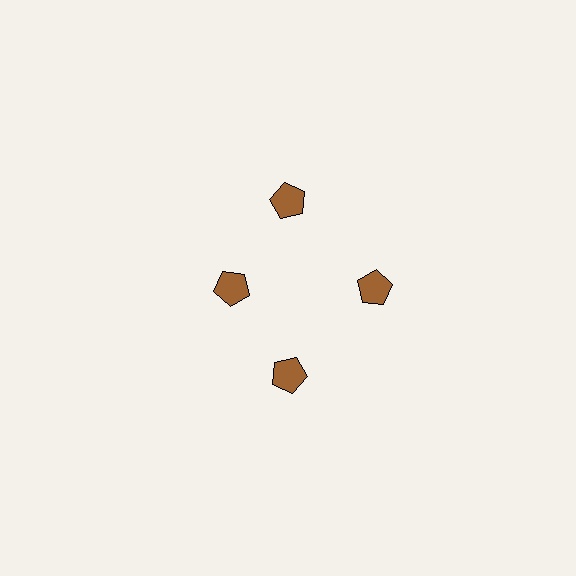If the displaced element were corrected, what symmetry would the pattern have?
It would have 4-fold rotational symmetry — the pattern would map onto itself every 90 degrees.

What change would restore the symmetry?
The symmetry would be restored by moving it outward, back onto the ring so that all 4 pentagons sit at equal angles and equal distance from the center.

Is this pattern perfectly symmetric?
No. The 4 brown pentagons are arranged in a ring, but one element near the 9 o'clock position is pulled inward toward the center, breaking the 4-fold rotational symmetry.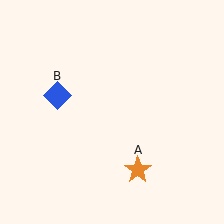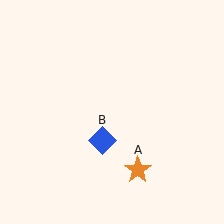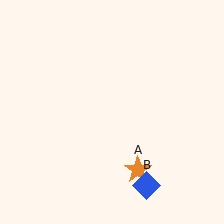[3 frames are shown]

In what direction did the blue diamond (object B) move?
The blue diamond (object B) moved down and to the right.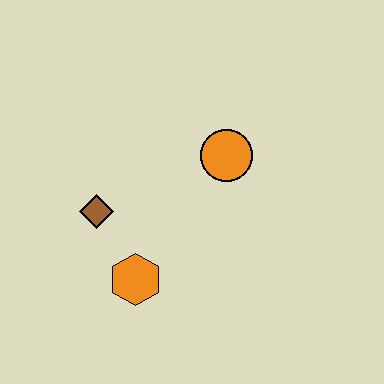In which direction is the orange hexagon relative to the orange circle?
The orange hexagon is below the orange circle.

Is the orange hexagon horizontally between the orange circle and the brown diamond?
Yes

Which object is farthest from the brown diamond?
The orange circle is farthest from the brown diamond.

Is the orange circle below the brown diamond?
No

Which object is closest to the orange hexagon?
The brown diamond is closest to the orange hexagon.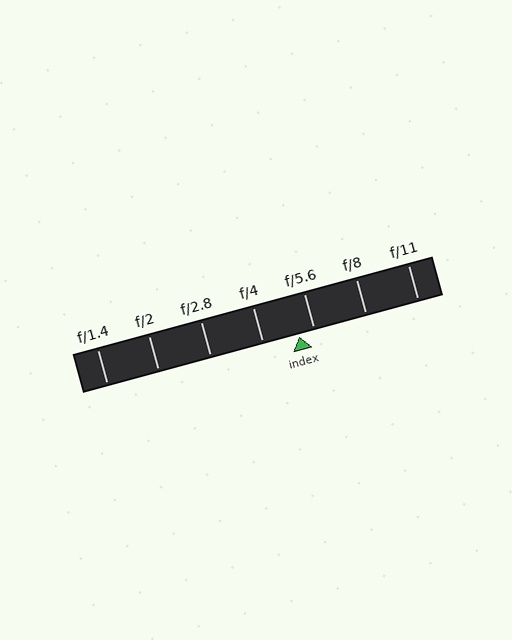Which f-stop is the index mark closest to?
The index mark is closest to f/5.6.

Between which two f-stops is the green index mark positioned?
The index mark is between f/4 and f/5.6.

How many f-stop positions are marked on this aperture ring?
There are 7 f-stop positions marked.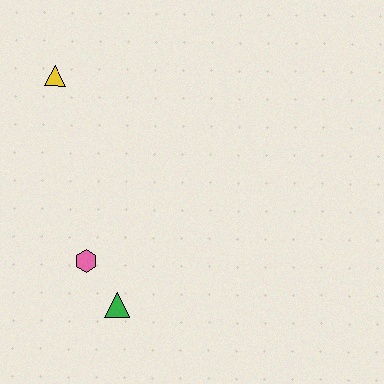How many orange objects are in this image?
There are no orange objects.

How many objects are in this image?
There are 3 objects.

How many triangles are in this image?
There are 2 triangles.